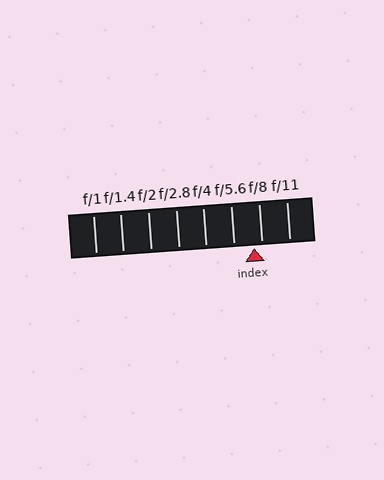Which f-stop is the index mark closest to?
The index mark is closest to f/8.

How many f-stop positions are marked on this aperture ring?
There are 8 f-stop positions marked.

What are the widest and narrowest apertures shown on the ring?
The widest aperture shown is f/1 and the narrowest is f/11.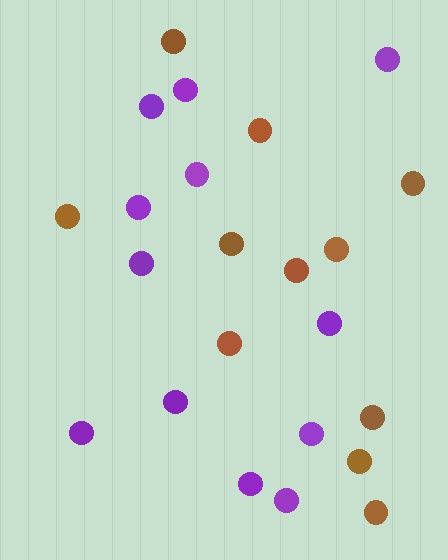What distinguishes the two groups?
There are 2 groups: one group of purple circles (12) and one group of brown circles (11).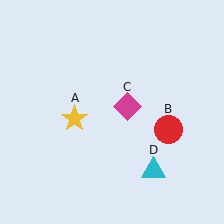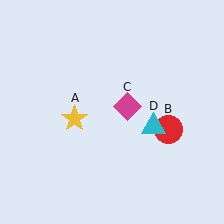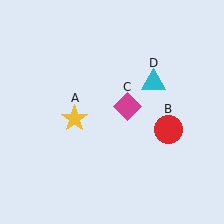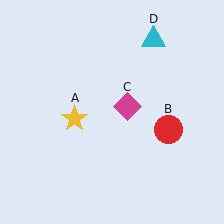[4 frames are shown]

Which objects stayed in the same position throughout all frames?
Yellow star (object A) and red circle (object B) and magenta diamond (object C) remained stationary.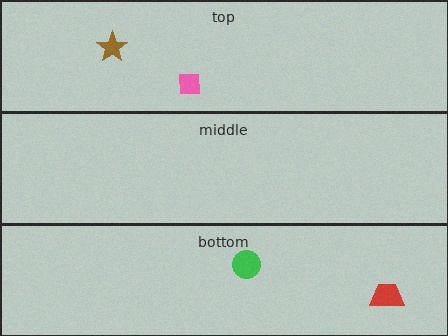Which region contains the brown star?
The top region.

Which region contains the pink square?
The top region.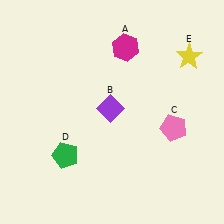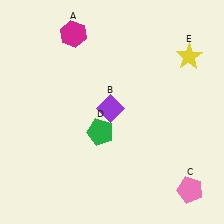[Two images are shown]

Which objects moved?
The objects that moved are: the magenta hexagon (A), the pink pentagon (C), the green pentagon (D).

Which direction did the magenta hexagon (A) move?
The magenta hexagon (A) moved left.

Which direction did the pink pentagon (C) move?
The pink pentagon (C) moved down.